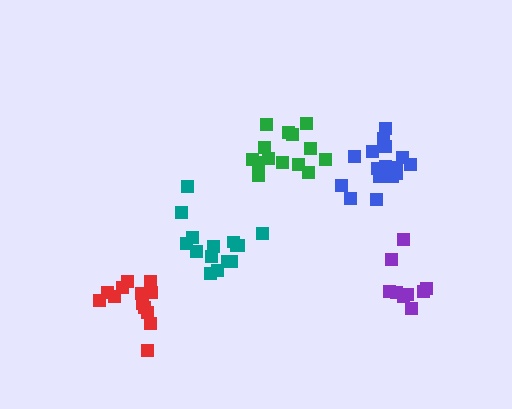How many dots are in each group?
Group 1: 13 dots, Group 2: 16 dots, Group 3: 16 dots, Group 4: 14 dots, Group 5: 10 dots (69 total).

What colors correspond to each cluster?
The clusters are colored: red, teal, blue, green, purple.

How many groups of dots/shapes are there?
There are 5 groups.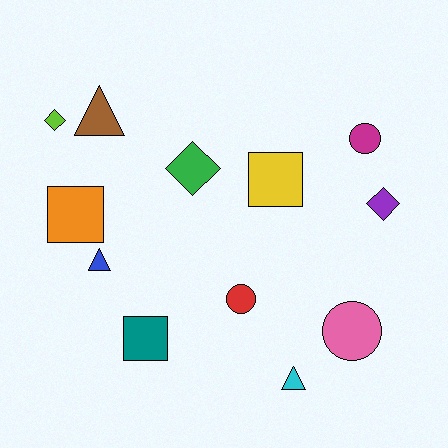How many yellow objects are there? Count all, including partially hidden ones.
There is 1 yellow object.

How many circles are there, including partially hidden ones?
There are 3 circles.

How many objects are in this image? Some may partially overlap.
There are 12 objects.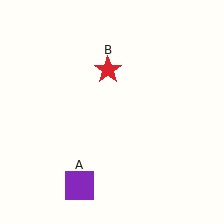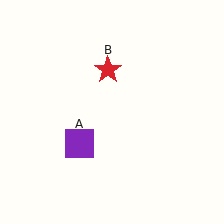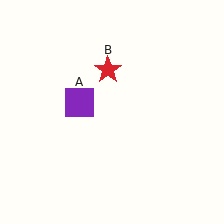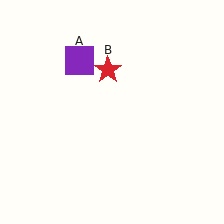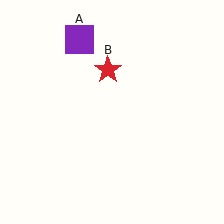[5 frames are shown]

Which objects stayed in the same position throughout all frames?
Red star (object B) remained stationary.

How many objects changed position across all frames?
1 object changed position: purple square (object A).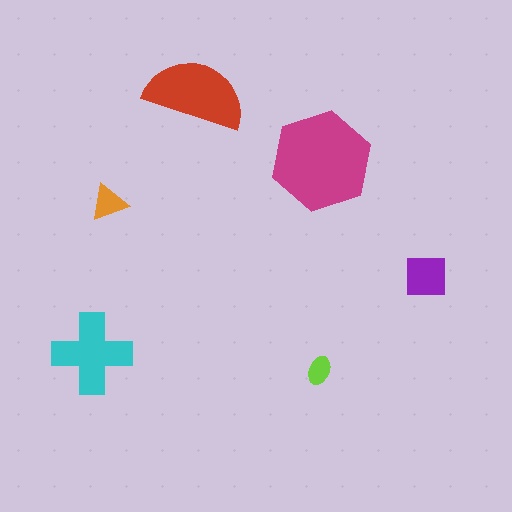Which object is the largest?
The magenta hexagon.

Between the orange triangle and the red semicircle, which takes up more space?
The red semicircle.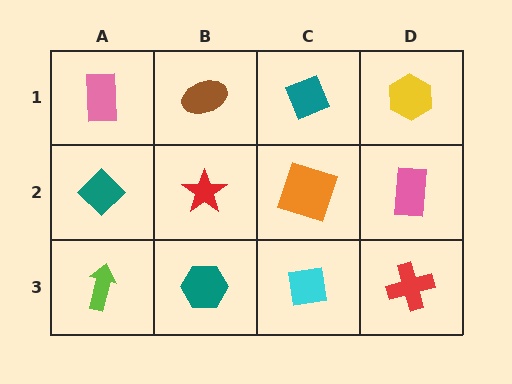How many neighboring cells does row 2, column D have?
3.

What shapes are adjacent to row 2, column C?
A teal diamond (row 1, column C), a cyan square (row 3, column C), a red star (row 2, column B), a pink rectangle (row 2, column D).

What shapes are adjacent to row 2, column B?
A brown ellipse (row 1, column B), a teal hexagon (row 3, column B), a teal diamond (row 2, column A), an orange square (row 2, column C).